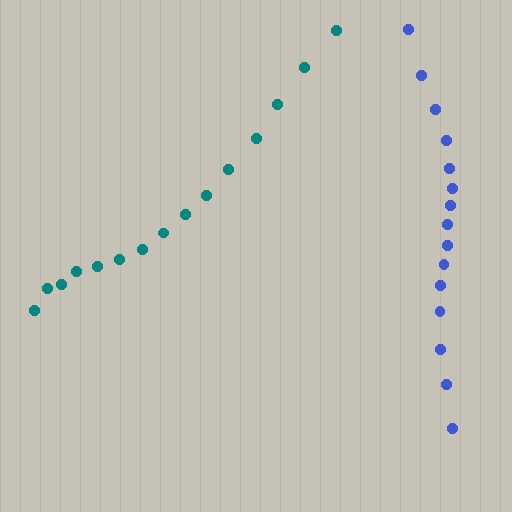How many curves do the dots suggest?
There are 2 distinct paths.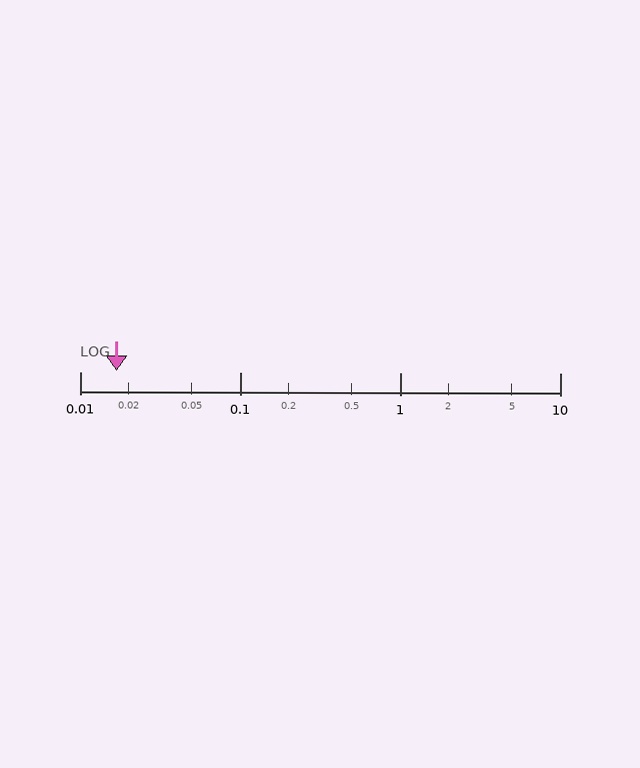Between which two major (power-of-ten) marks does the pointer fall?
The pointer is between 0.01 and 0.1.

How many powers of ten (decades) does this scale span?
The scale spans 3 decades, from 0.01 to 10.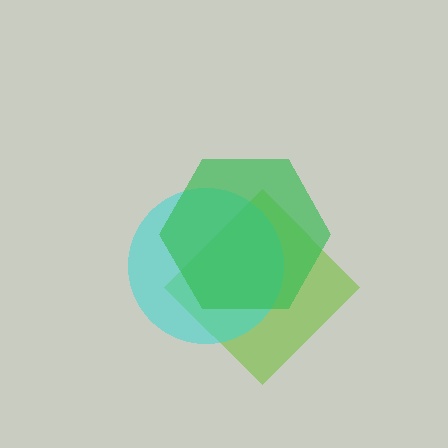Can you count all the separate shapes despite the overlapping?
Yes, there are 3 separate shapes.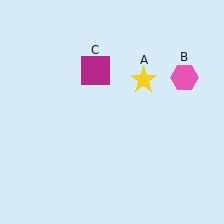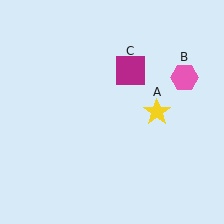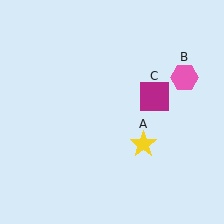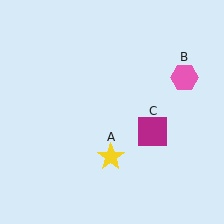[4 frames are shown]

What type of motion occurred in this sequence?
The yellow star (object A), magenta square (object C) rotated clockwise around the center of the scene.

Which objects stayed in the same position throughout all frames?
Pink hexagon (object B) remained stationary.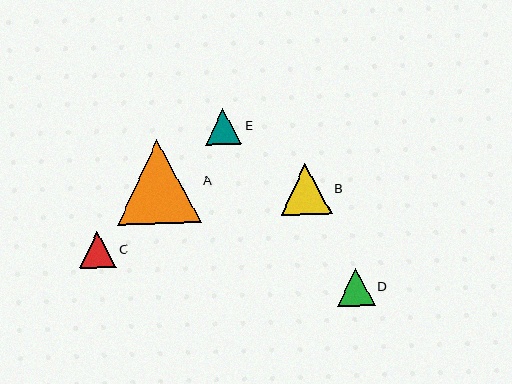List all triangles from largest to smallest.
From largest to smallest: A, B, D, E, C.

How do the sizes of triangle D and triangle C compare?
Triangle D and triangle C are approximately the same size.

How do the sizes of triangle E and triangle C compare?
Triangle E and triangle C are approximately the same size.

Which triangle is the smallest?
Triangle C is the smallest with a size of approximately 36 pixels.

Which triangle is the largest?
Triangle A is the largest with a size of approximately 84 pixels.